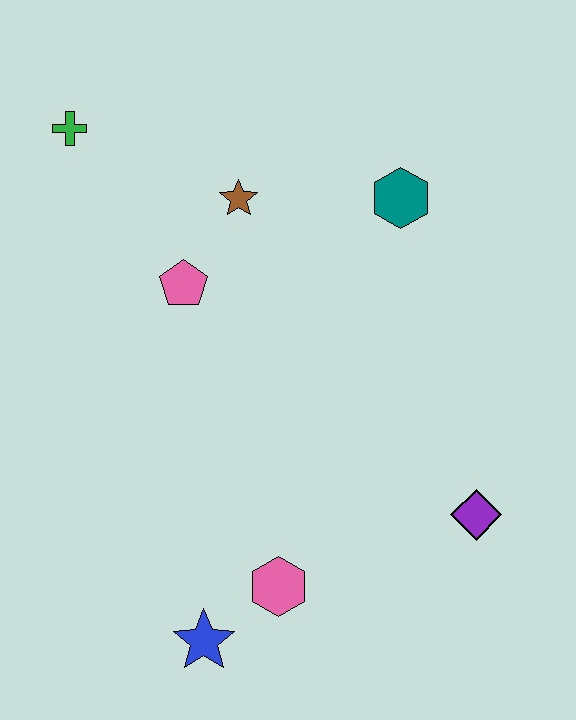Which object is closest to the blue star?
The pink hexagon is closest to the blue star.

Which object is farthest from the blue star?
The green cross is farthest from the blue star.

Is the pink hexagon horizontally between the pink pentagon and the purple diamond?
Yes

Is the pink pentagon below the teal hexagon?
Yes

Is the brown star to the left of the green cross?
No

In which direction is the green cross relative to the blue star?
The green cross is above the blue star.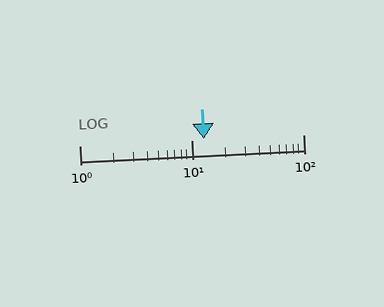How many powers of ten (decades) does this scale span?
The scale spans 2 decades, from 1 to 100.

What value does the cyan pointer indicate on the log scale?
The pointer indicates approximately 13.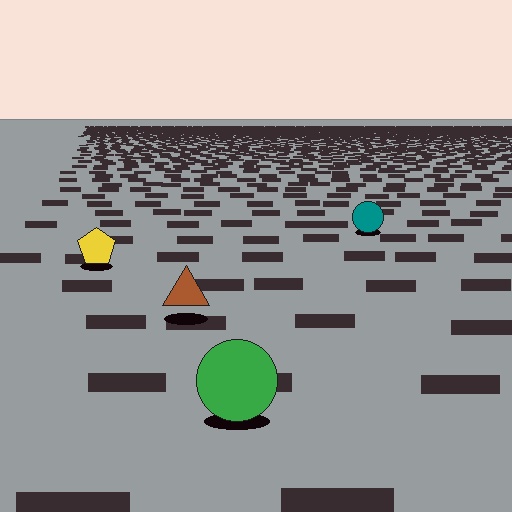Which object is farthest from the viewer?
The teal circle is farthest from the viewer. It appears smaller and the ground texture around it is denser.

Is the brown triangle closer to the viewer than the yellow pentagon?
Yes. The brown triangle is closer — you can tell from the texture gradient: the ground texture is coarser near it.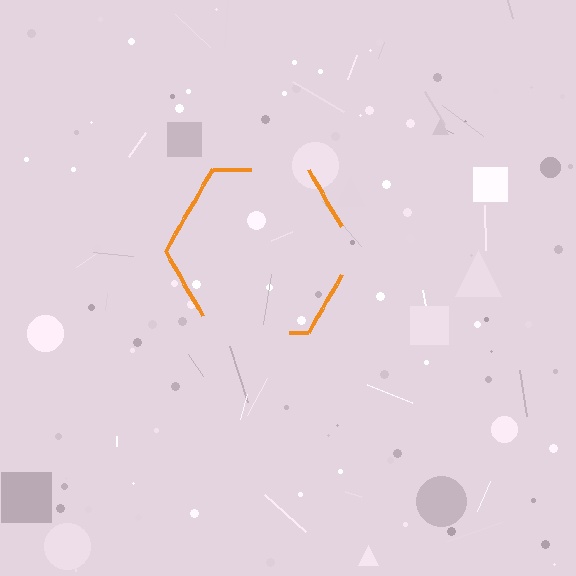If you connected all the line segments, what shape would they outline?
They would outline a hexagon.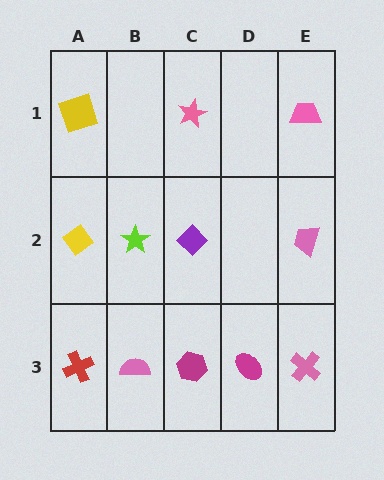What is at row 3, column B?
A pink semicircle.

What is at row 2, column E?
A pink trapezoid.